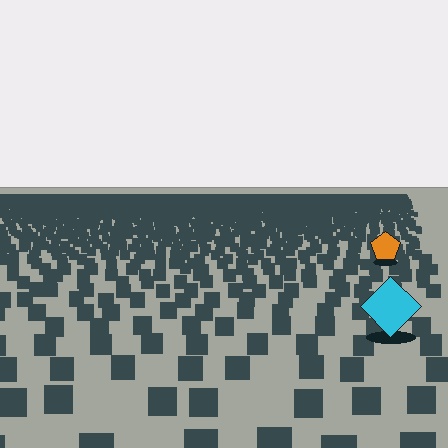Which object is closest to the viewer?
The cyan diamond is closest. The texture marks near it are larger and more spread out.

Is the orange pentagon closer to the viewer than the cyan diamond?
No. The cyan diamond is closer — you can tell from the texture gradient: the ground texture is coarser near it.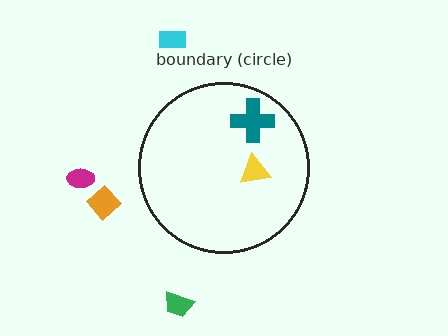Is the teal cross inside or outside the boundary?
Inside.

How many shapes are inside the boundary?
2 inside, 4 outside.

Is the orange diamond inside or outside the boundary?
Outside.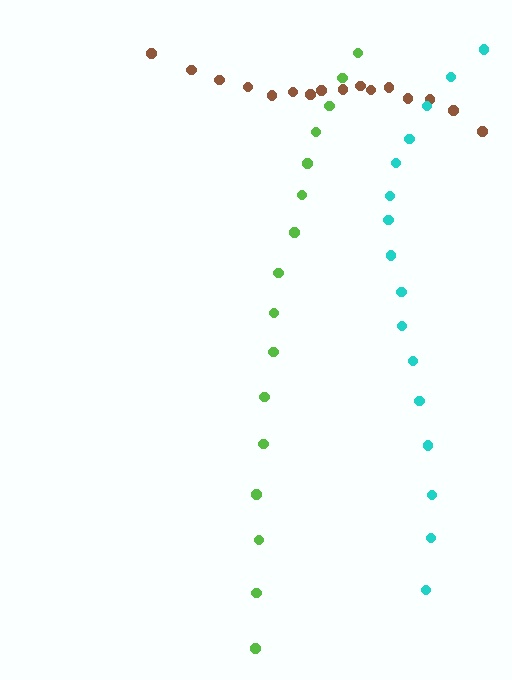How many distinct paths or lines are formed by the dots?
There are 3 distinct paths.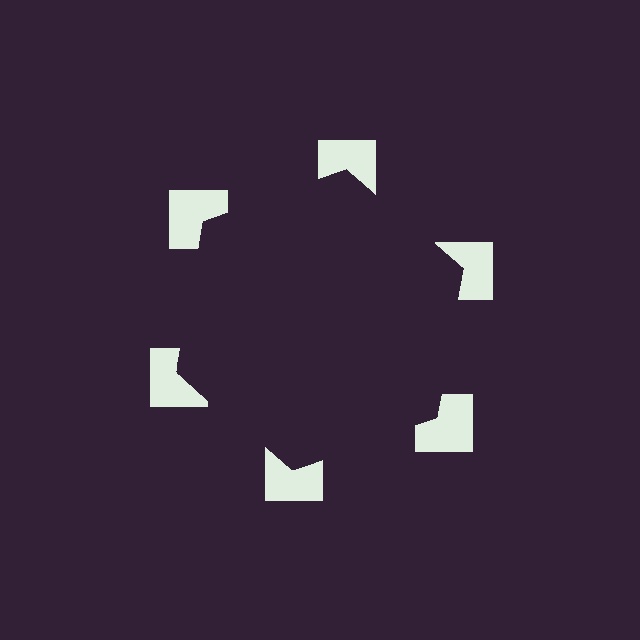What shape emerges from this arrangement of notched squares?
An illusory hexagon — its edges are inferred from the aligned wedge cuts in the notched squares, not physically drawn.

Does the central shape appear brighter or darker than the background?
It typically appears slightly darker than the background, even though no actual brightness change is drawn.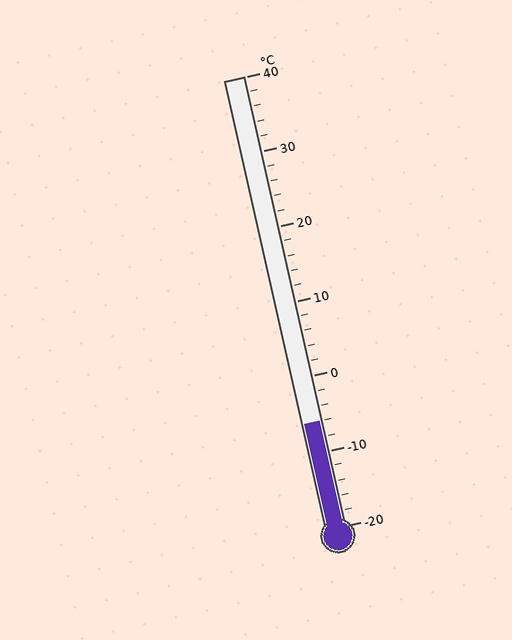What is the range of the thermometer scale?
The thermometer scale ranges from -20°C to 40°C.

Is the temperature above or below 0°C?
The temperature is below 0°C.